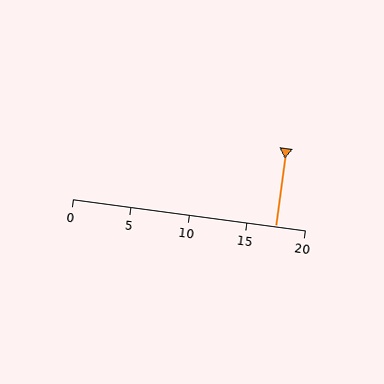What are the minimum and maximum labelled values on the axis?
The axis runs from 0 to 20.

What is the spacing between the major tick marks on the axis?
The major ticks are spaced 5 apart.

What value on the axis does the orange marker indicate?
The marker indicates approximately 17.5.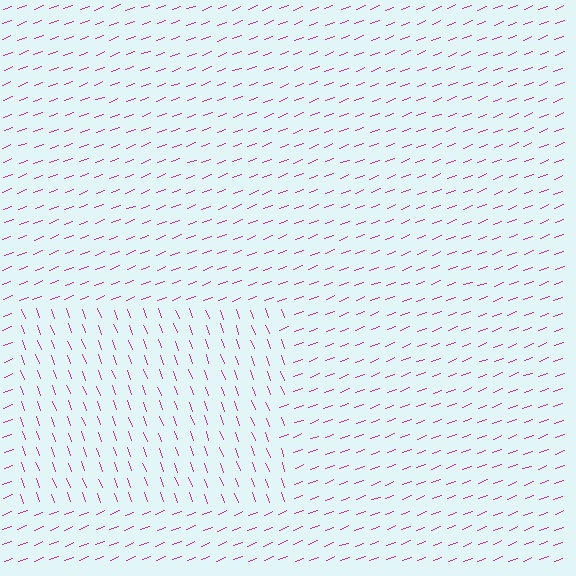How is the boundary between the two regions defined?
The boundary is defined purely by a change in line orientation (approximately 90 degrees difference). All lines are the same color and thickness.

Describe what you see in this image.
The image is filled with small magenta line segments. A rectangle region in the image has lines oriented differently from the surrounding lines, creating a visible texture boundary.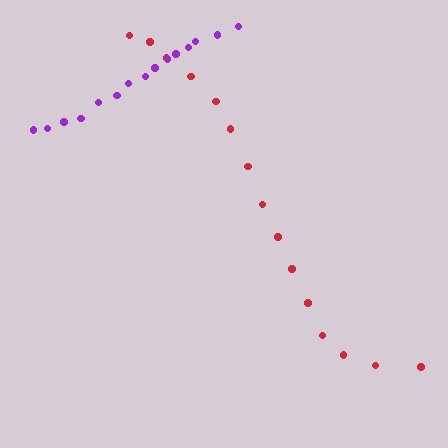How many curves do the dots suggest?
There are 2 distinct paths.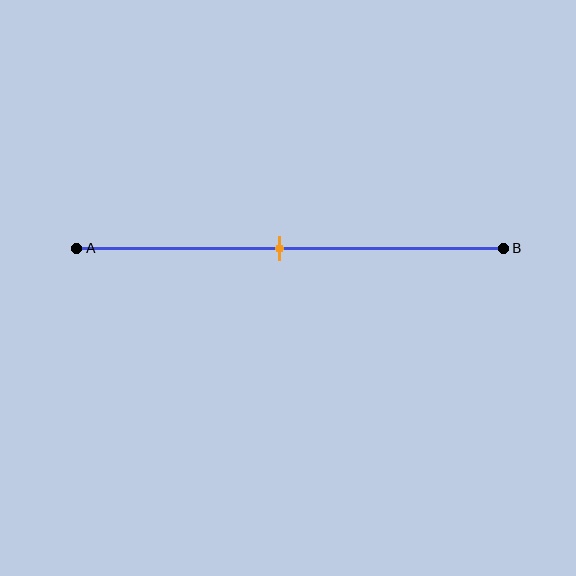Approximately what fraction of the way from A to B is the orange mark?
The orange mark is approximately 50% of the way from A to B.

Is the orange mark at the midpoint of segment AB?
Yes, the mark is approximately at the midpoint.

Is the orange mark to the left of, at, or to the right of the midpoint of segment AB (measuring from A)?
The orange mark is approximately at the midpoint of segment AB.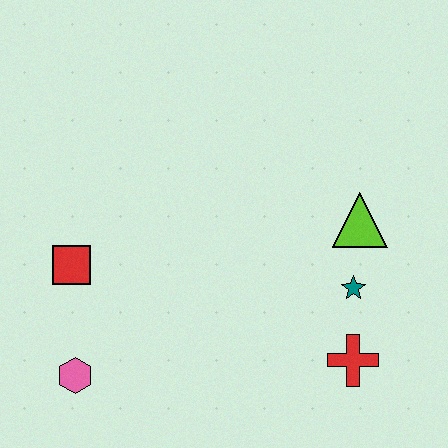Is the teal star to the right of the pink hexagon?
Yes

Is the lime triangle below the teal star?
No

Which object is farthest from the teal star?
The pink hexagon is farthest from the teal star.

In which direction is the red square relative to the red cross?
The red square is to the left of the red cross.